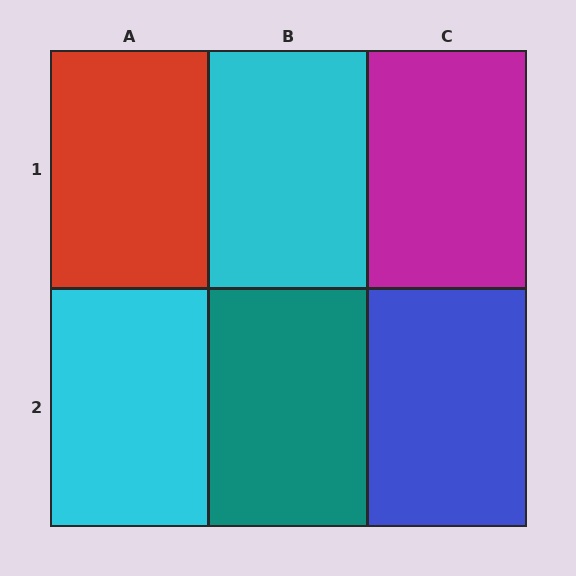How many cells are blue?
1 cell is blue.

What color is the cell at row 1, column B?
Cyan.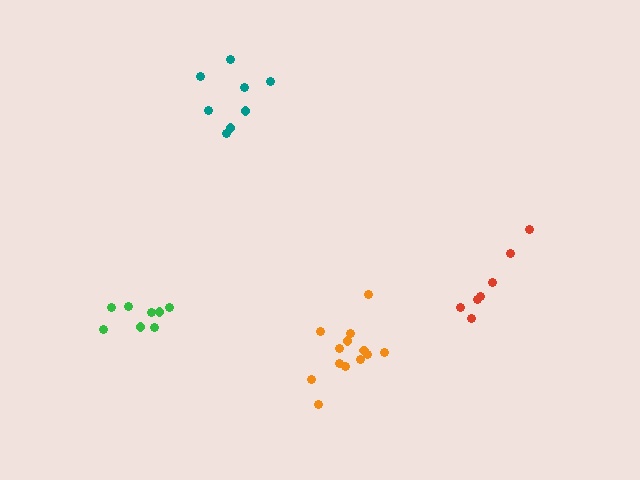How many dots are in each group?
Group 1: 7 dots, Group 2: 13 dots, Group 3: 8 dots, Group 4: 8 dots (36 total).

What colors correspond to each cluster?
The clusters are colored: red, orange, teal, green.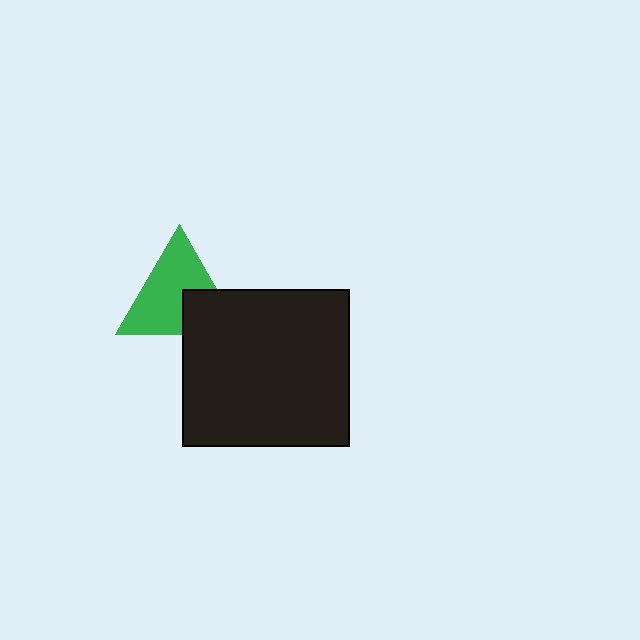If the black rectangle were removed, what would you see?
You would see the complete green triangle.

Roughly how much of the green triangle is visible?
Most of it is visible (roughly 69%).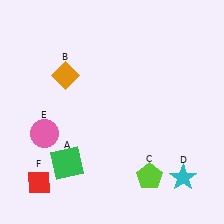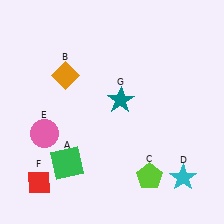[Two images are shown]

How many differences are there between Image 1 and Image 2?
There is 1 difference between the two images.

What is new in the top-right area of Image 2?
A teal star (G) was added in the top-right area of Image 2.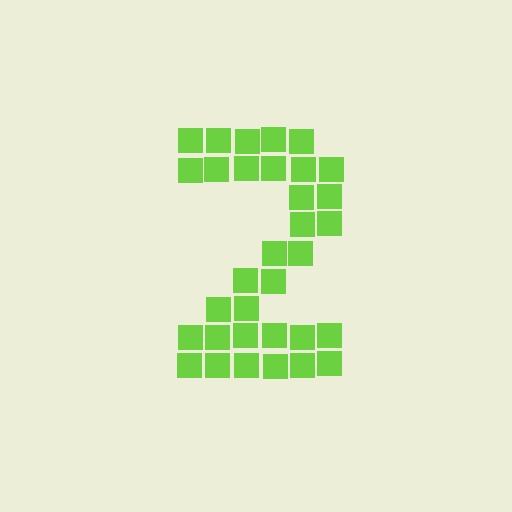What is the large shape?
The large shape is the digit 2.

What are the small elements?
The small elements are squares.